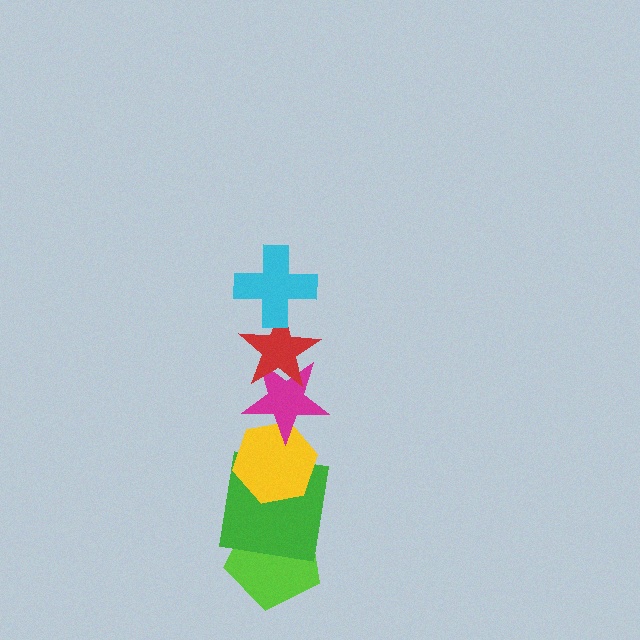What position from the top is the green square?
The green square is 5th from the top.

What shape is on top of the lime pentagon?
The green square is on top of the lime pentagon.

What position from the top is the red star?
The red star is 2nd from the top.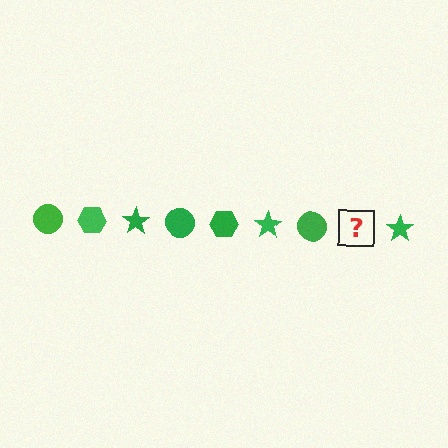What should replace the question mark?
The question mark should be replaced with a green hexagon.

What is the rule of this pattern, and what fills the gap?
The rule is that the pattern cycles through circle, hexagon, star shapes in green. The gap should be filled with a green hexagon.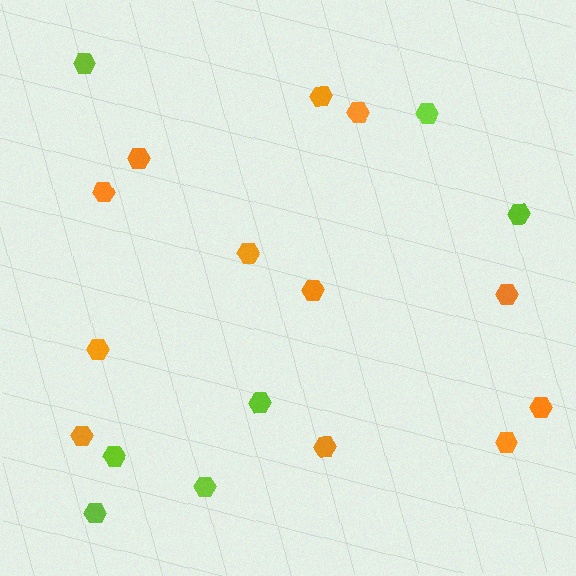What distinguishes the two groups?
There are 2 groups: one group of lime hexagons (7) and one group of orange hexagons (12).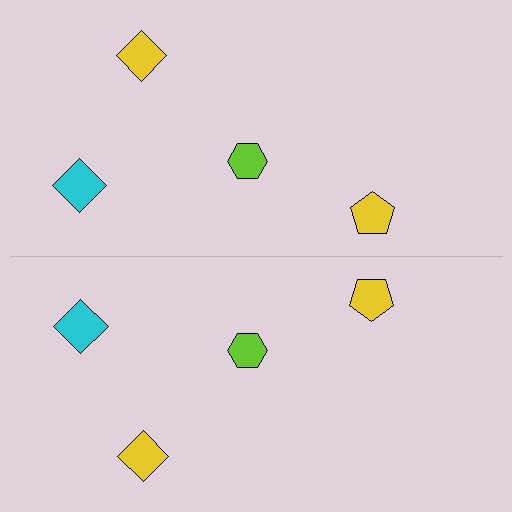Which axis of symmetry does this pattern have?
The pattern has a horizontal axis of symmetry running through the center of the image.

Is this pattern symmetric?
Yes, this pattern has bilateral (reflection) symmetry.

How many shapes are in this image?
There are 8 shapes in this image.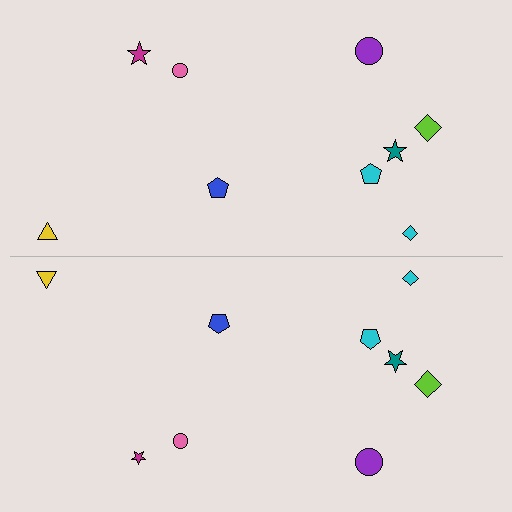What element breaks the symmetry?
The magenta star on the bottom side has a different size than its mirror counterpart.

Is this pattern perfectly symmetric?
No, the pattern is not perfectly symmetric. The magenta star on the bottom side has a different size than its mirror counterpart.